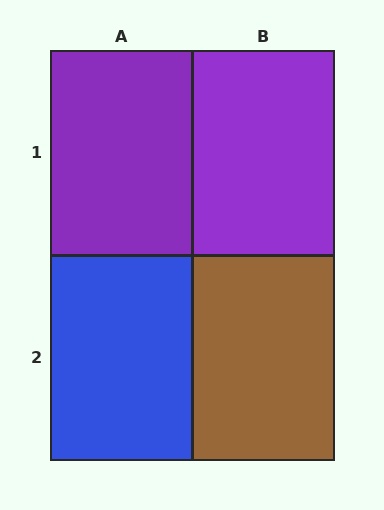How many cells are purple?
2 cells are purple.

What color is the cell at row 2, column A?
Blue.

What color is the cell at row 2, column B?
Brown.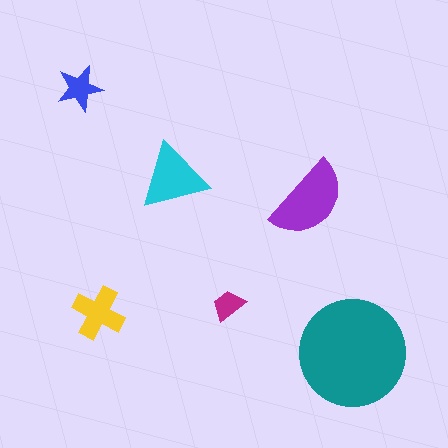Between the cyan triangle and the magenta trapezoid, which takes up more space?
The cyan triangle.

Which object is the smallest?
The magenta trapezoid.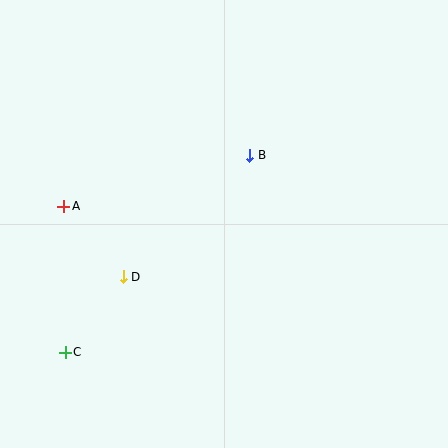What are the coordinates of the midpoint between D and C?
The midpoint between D and C is at (94, 315).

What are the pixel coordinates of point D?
Point D is at (123, 277).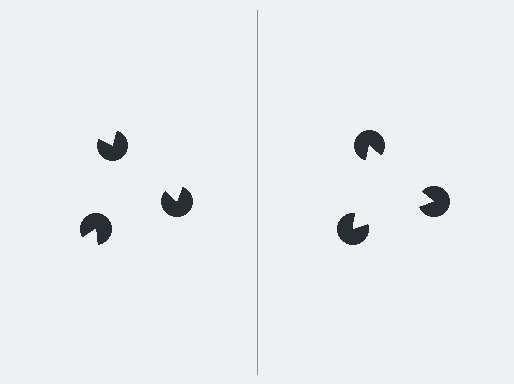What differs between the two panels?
The pac-man discs are positioned identically on both sides; only the wedge orientations differ. On the right they align to a triangle; on the left they are misaligned.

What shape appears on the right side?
An illusory triangle.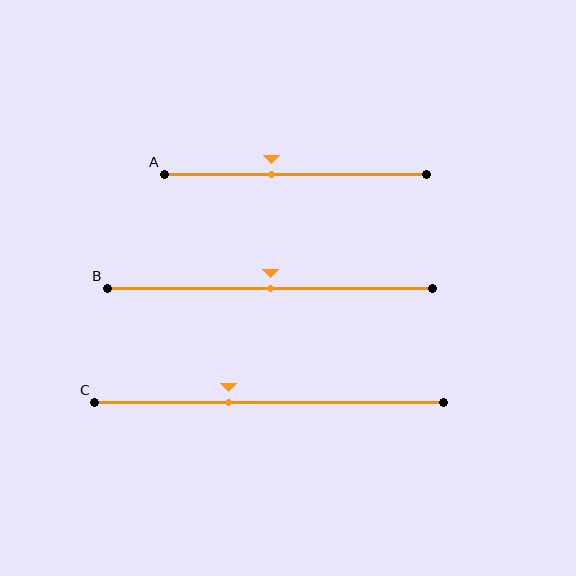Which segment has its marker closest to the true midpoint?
Segment B has its marker closest to the true midpoint.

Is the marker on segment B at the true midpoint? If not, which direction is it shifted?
Yes, the marker on segment B is at the true midpoint.